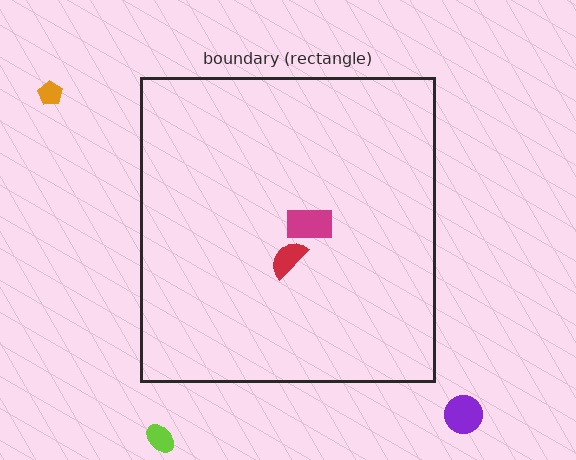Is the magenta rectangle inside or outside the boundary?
Inside.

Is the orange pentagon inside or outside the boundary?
Outside.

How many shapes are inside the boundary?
2 inside, 3 outside.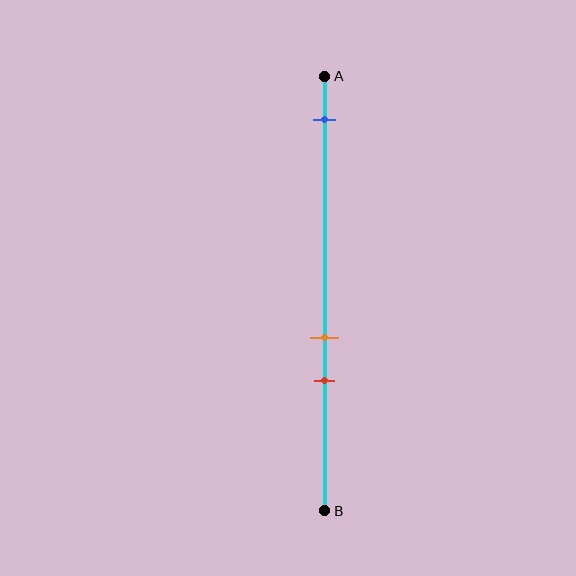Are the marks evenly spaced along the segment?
No, the marks are not evenly spaced.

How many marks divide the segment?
There are 3 marks dividing the segment.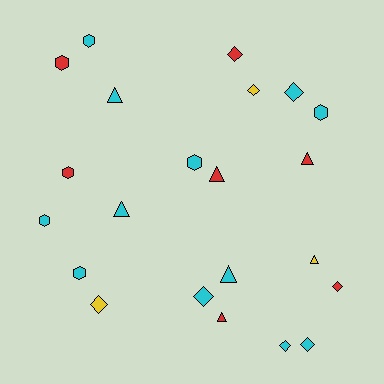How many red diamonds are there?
There are 2 red diamonds.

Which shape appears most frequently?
Diamond, with 8 objects.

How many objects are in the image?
There are 22 objects.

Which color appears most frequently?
Cyan, with 12 objects.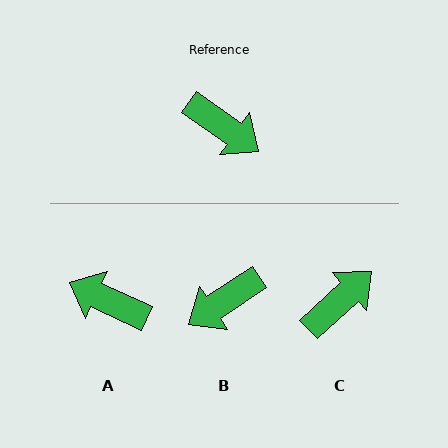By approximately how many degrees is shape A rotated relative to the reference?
Approximately 170 degrees clockwise.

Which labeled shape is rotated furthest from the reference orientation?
A, about 170 degrees away.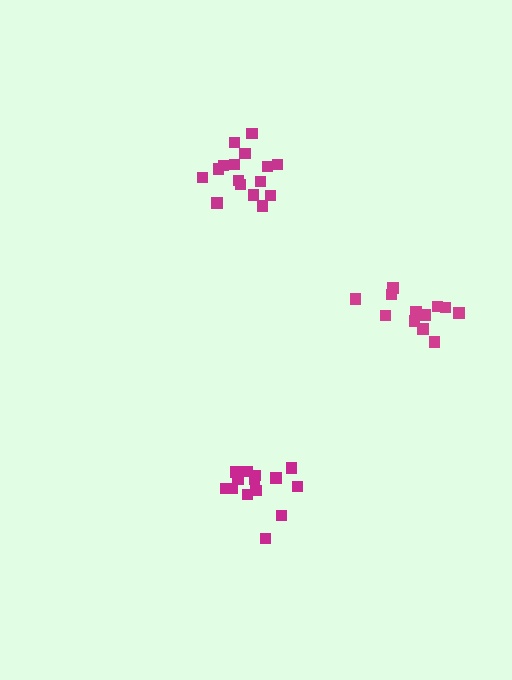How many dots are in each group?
Group 1: 16 dots, Group 2: 14 dots, Group 3: 12 dots (42 total).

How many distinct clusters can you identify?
There are 3 distinct clusters.